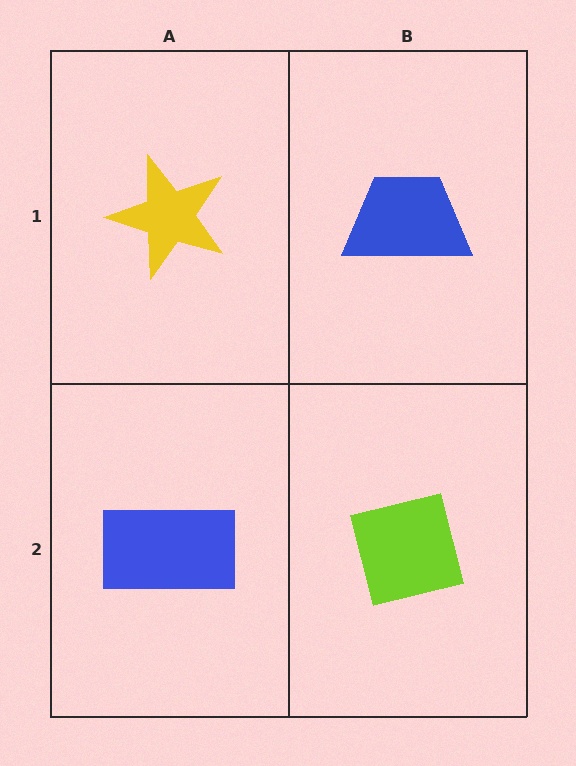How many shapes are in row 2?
2 shapes.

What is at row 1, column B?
A blue trapezoid.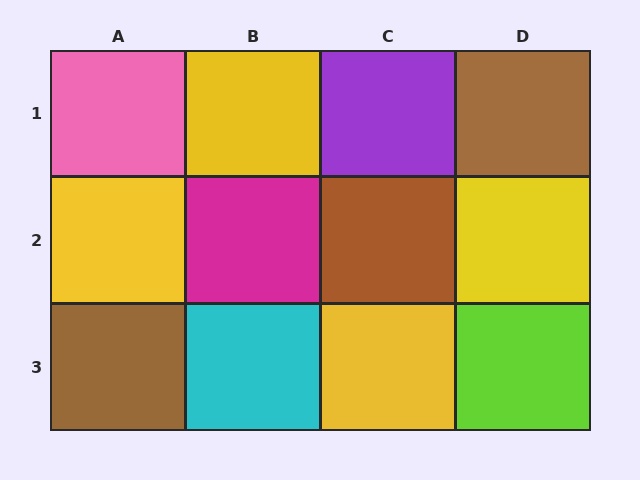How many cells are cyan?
1 cell is cyan.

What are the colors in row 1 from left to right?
Pink, yellow, purple, brown.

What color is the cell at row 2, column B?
Magenta.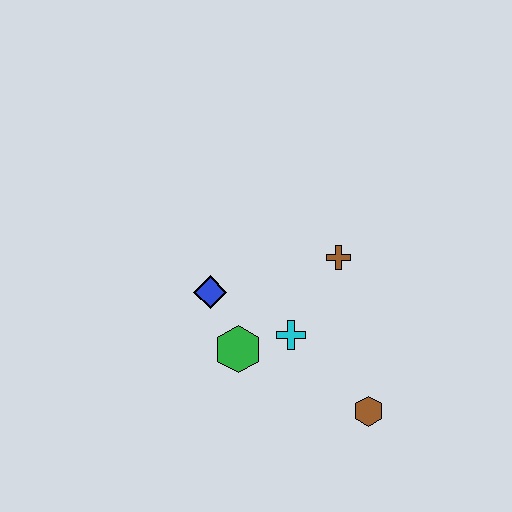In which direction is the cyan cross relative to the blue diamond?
The cyan cross is to the right of the blue diamond.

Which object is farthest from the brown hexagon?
The blue diamond is farthest from the brown hexagon.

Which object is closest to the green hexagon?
The cyan cross is closest to the green hexagon.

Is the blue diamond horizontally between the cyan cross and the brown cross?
No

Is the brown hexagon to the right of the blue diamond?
Yes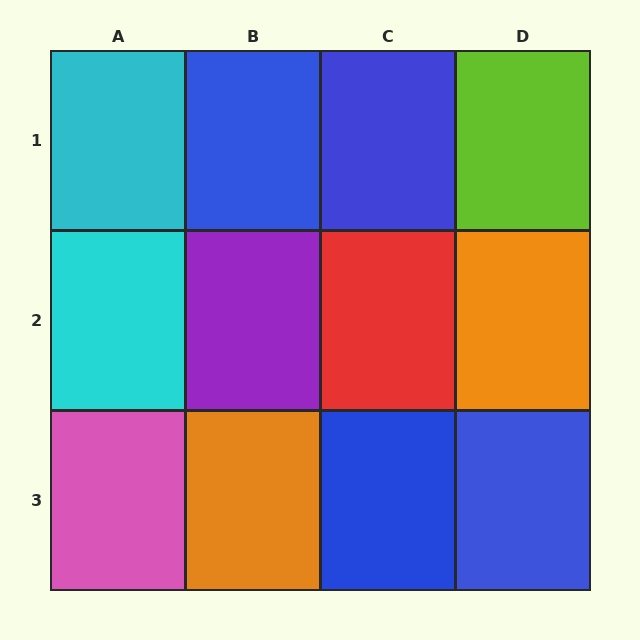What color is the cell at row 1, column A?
Cyan.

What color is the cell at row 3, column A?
Pink.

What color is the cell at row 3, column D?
Blue.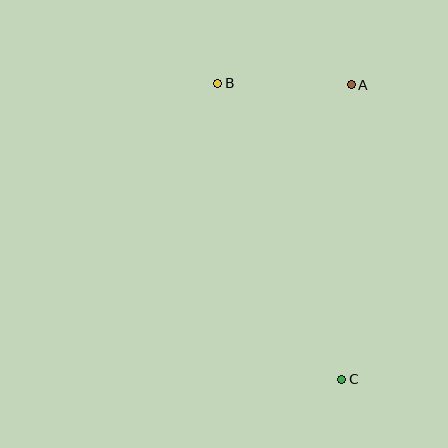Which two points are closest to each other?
Points A and B are closest to each other.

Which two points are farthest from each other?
Points B and C are farthest from each other.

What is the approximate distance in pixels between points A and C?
The distance between A and C is approximately 295 pixels.